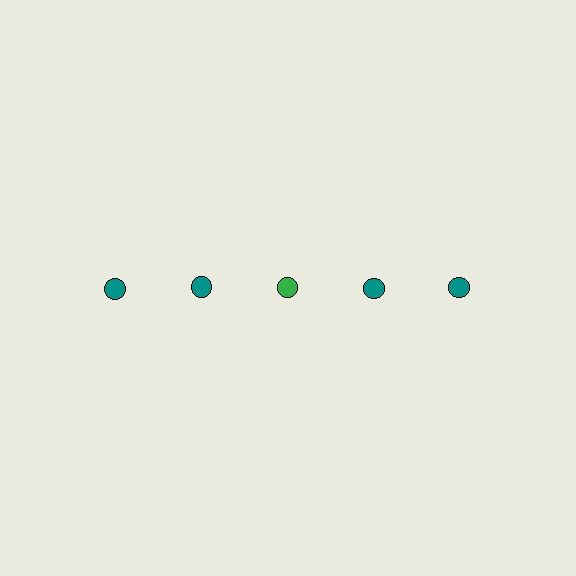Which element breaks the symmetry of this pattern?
The green circle in the top row, center column breaks the symmetry. All other shapes are teal circles.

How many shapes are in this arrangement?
There are 5 shapes arranged in a grid pattern.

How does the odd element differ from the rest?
It has a different color: green instead of teal.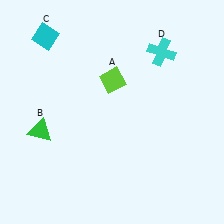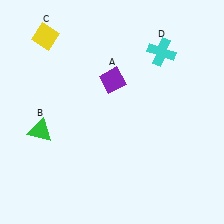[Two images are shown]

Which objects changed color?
A changed from lime to purple. C changed from cyan to yellow.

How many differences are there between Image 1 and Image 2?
There are 2 differences between the two images.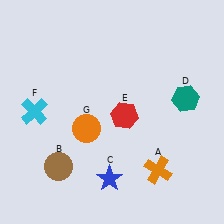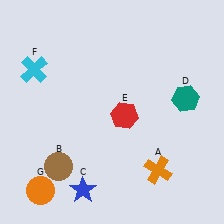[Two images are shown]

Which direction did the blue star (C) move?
The blue star (C) moved left.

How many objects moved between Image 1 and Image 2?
3 objects moved between the two images.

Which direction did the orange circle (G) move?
The orange circle (G) moved down.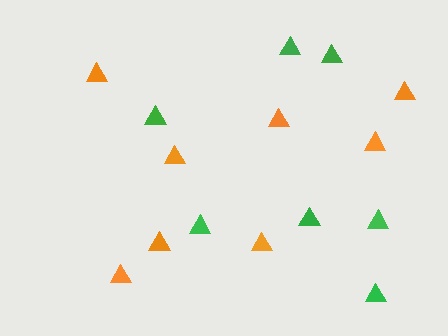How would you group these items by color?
There are 2 groups: one group of orange triangles (8) and one group of green triangles (7).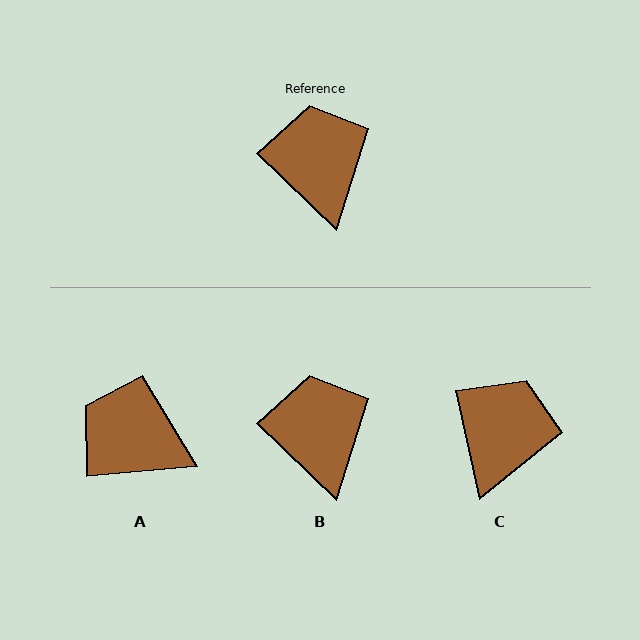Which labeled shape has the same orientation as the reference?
B.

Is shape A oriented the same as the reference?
No, it is off by about 49 degrees.